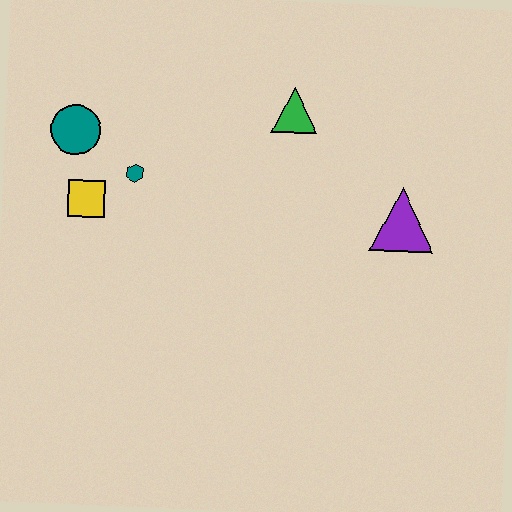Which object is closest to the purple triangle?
The green triangle is closest to the purple triangle.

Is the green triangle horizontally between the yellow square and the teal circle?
No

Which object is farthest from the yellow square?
The purple triangle is farthest from the yellow square.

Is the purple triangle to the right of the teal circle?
Yes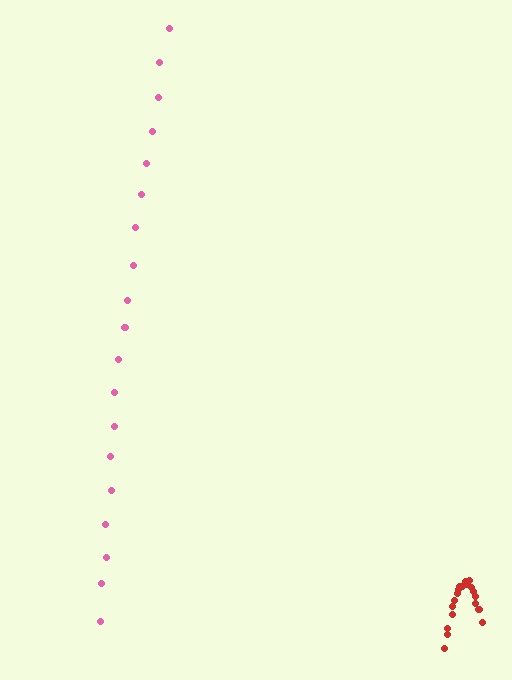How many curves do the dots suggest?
There are 2 distinct paths.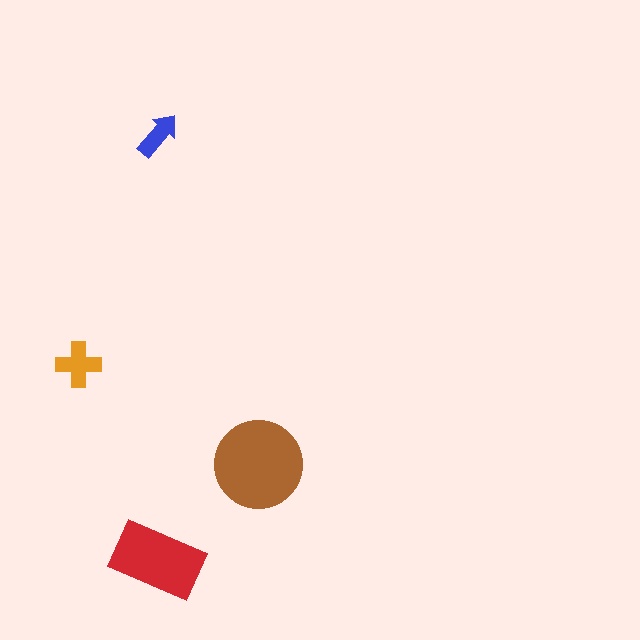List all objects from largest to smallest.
The brown circle, the red rectangle, the orange cross, the blue arrow.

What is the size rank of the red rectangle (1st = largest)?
2nd.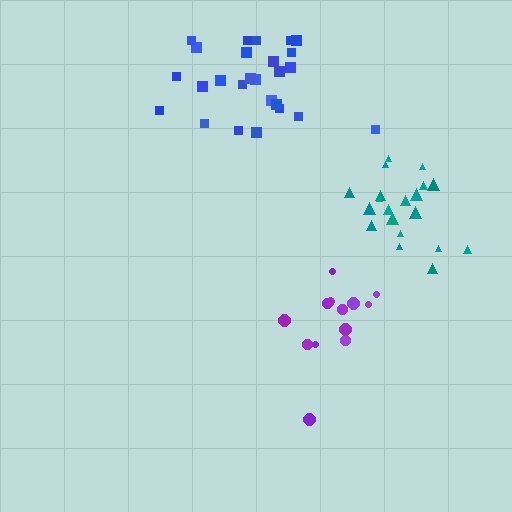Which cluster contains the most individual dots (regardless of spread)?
Blue (26).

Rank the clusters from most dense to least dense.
teal, purple, blue.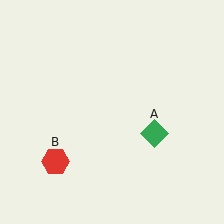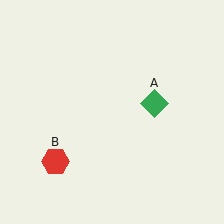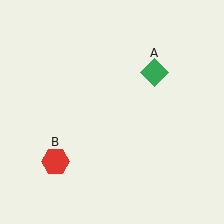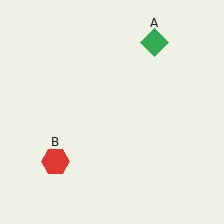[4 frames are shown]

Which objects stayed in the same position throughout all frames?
Red hexagon (object B) remained stationary.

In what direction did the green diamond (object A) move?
The green diamond (object A) moved up.